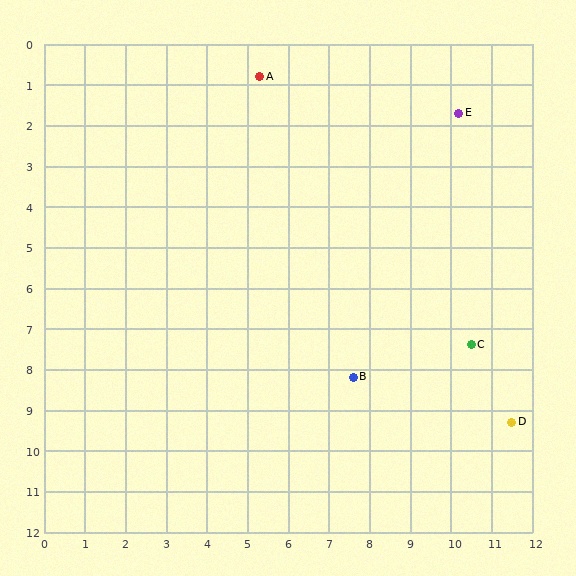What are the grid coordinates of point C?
Point C is at approximately (10.5, 7.4).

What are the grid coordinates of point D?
Point D is at approximately (11.5, 9.3).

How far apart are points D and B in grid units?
Points D and B are about 4.1 grid units apart.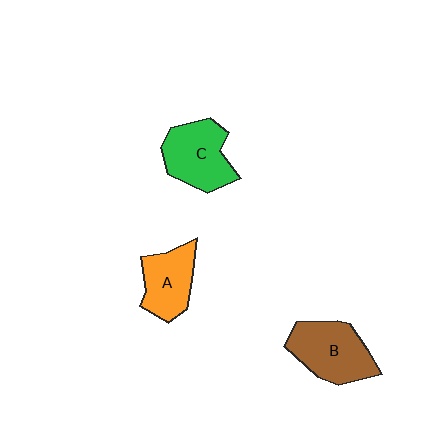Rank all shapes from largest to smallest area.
From largest to smallest: B (brown), C (green), A (orange).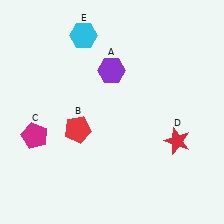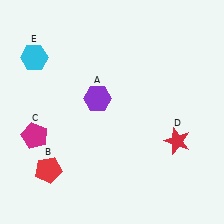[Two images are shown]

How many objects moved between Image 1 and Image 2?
3 objects moved between the two images.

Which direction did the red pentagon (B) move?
The red pentagon (B) moved down.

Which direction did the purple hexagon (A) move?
The purple hexagon (A) moved down.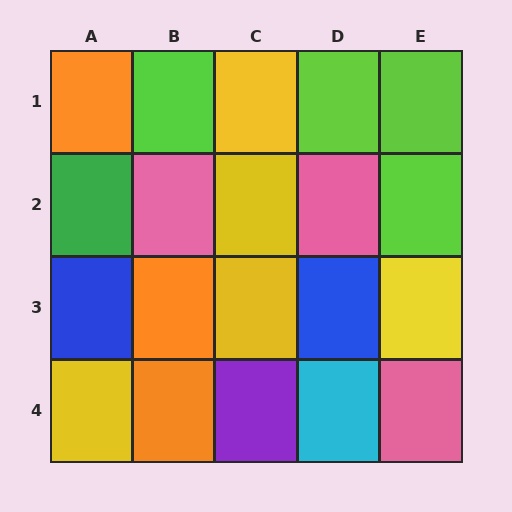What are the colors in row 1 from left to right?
Orange, lime, yellow, lime, lime.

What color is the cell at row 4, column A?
Yellow.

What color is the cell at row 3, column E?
Yellow.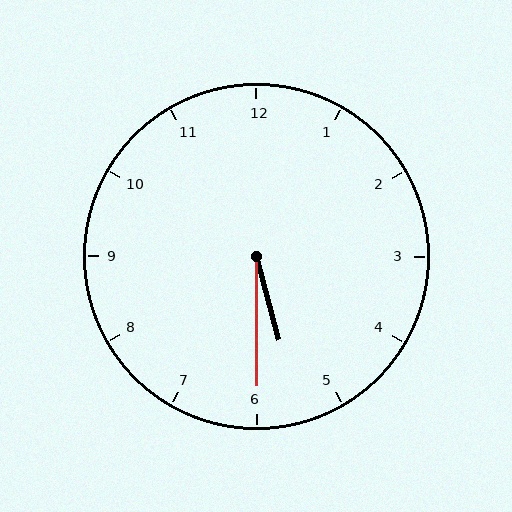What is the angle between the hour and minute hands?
Approximately 15 degrees.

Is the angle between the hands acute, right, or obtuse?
It is acute.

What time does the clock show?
5:30.